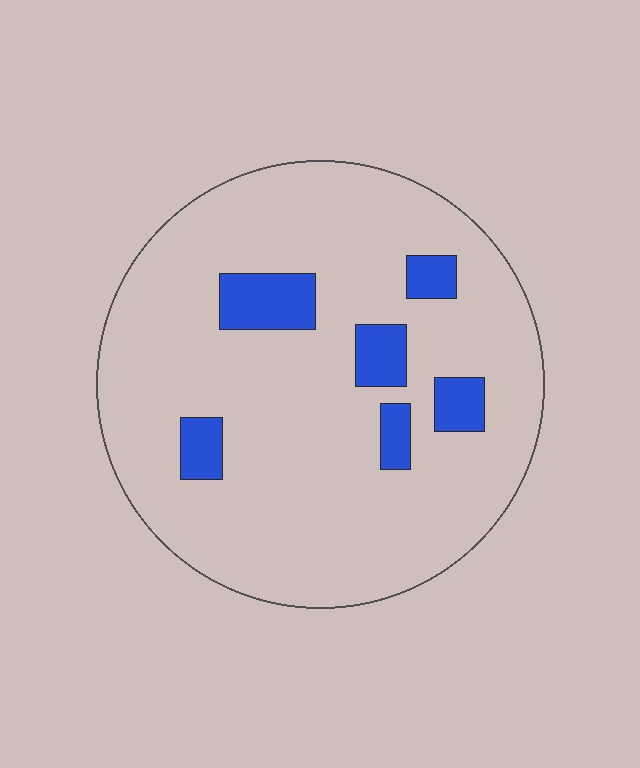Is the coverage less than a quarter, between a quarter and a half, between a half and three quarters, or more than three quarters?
Less than a quarter.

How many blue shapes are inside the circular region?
6.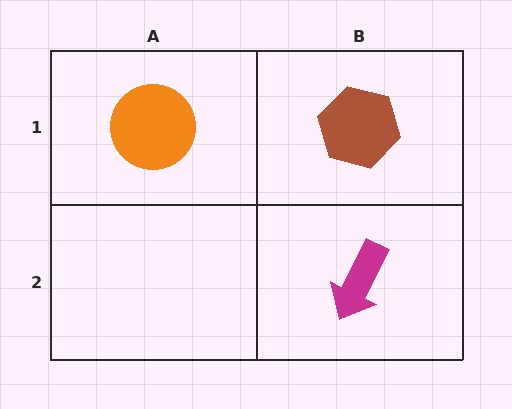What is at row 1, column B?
A brown hexagon.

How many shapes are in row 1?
2 shapes.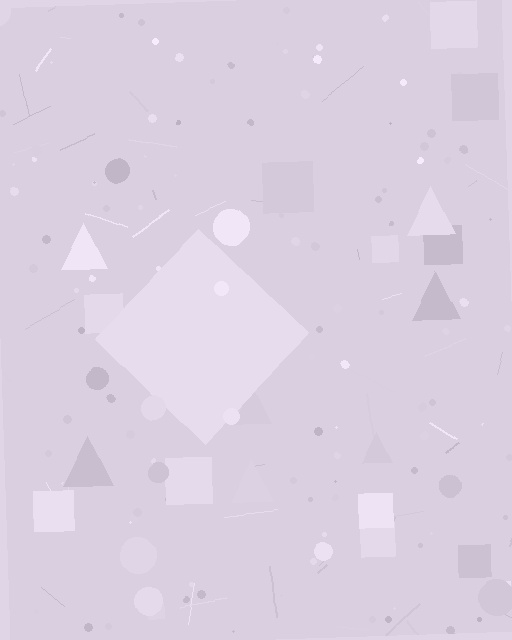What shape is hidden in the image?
A diamond is hidden in the image.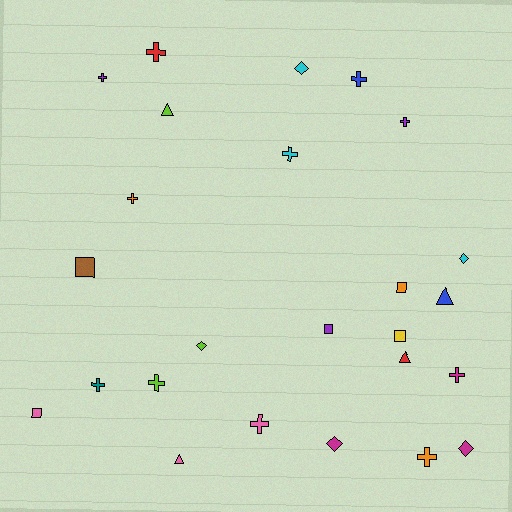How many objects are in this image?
There are 25 objects.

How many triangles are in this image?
There are 4 triangles.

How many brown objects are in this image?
There is 1 brown object.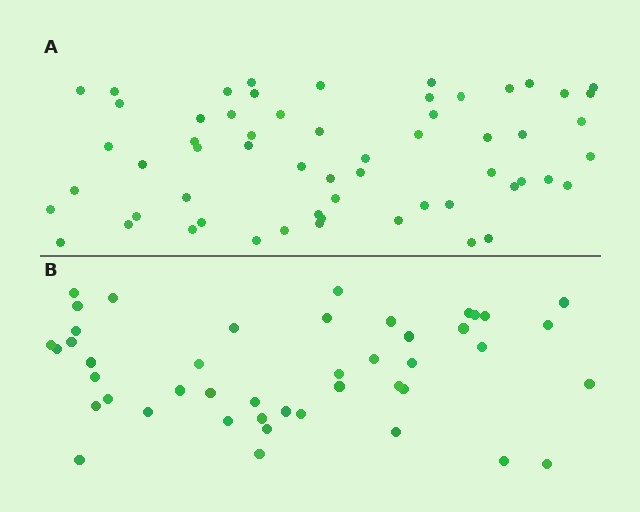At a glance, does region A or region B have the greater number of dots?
Region A (the top region) has more dots.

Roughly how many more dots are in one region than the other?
Region A has approximately 15 more dots than region B.